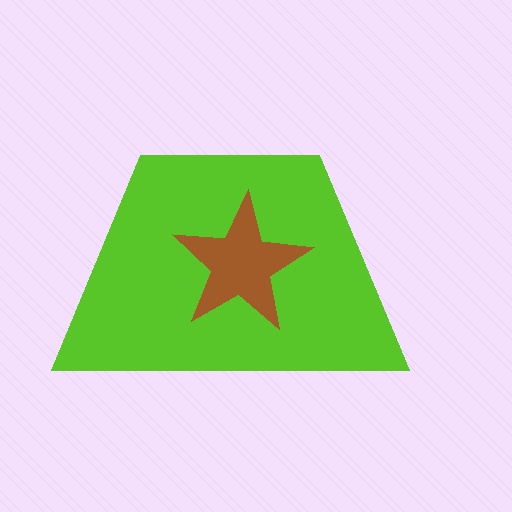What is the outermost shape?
The lime trapezoid.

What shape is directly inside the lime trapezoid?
The brown star.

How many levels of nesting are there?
2.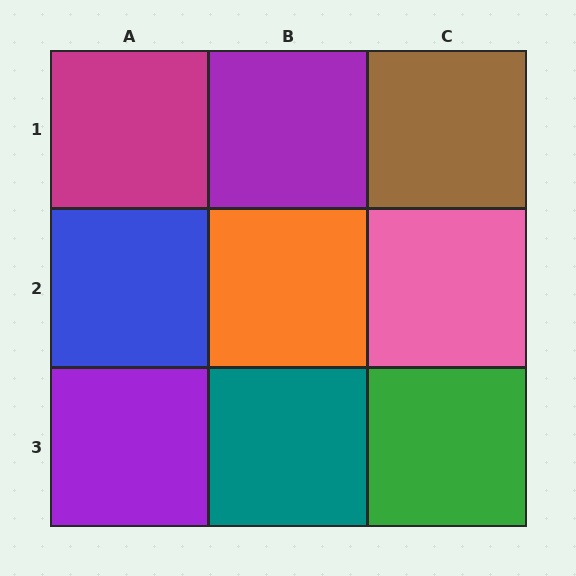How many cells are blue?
1 cell is blue.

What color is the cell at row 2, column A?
Blue.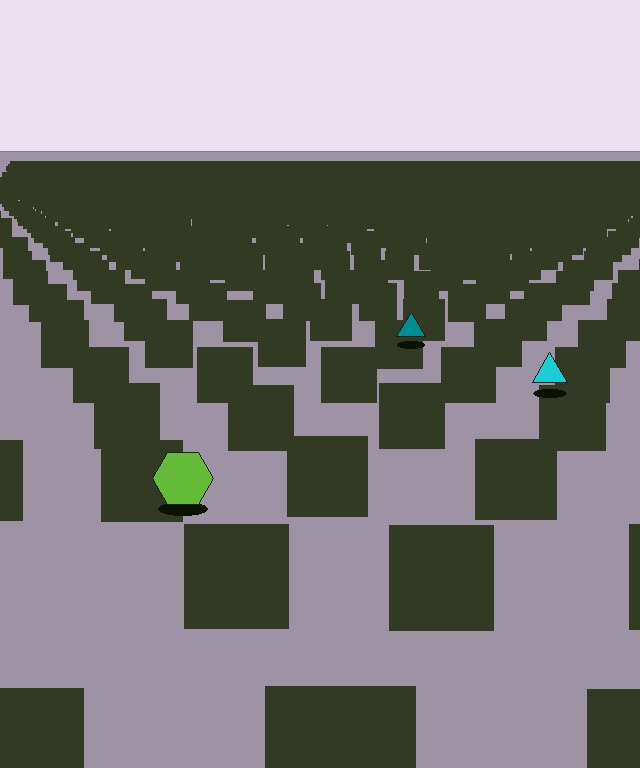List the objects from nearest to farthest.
From nearest to farthest: the lime hexagon, the cyan triangle, the teal triangle.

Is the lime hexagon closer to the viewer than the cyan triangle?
Yes. The lime hexagon is closer — you can tell from the texture gradient: the ground texture is coarser near it.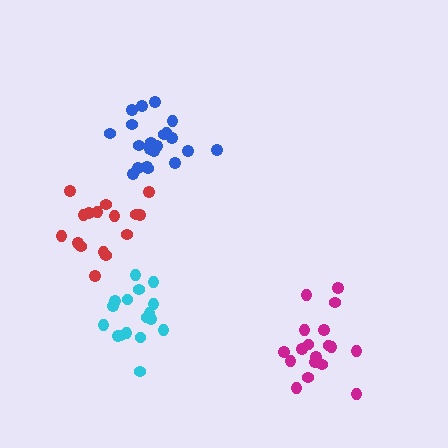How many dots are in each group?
Group 1: 17 dots, Group 2: 18 dots, Group 3: 16 dots, Group 4: 21 dots (72 total).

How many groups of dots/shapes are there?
There are 4 groups.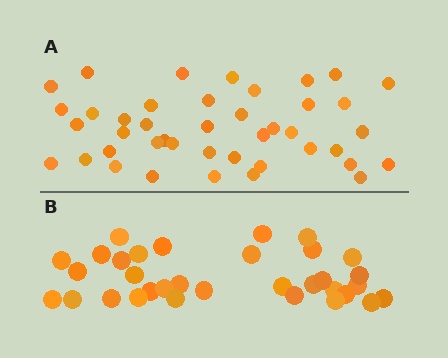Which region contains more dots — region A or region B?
Region A (the top region) has more dots.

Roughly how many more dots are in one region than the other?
Region A has roughly 8 or so more dots than region B.